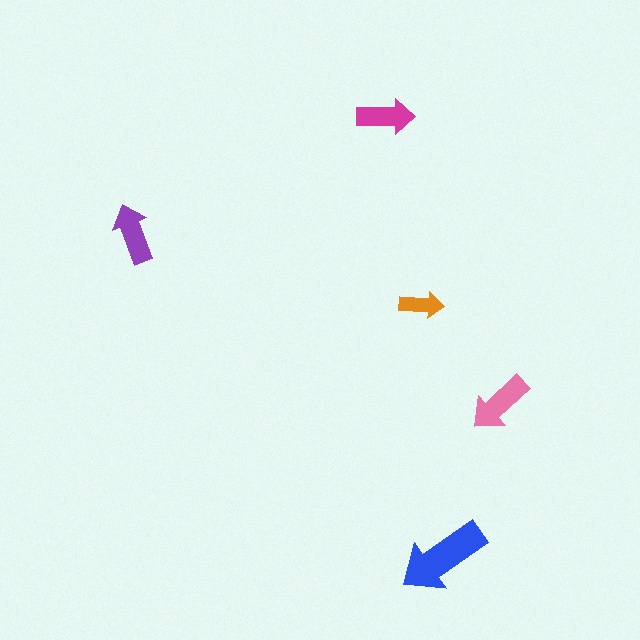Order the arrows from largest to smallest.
the blue one, the pink one, the purple one, the magenta one, the orange one.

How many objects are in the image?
There are 5 objects in the image.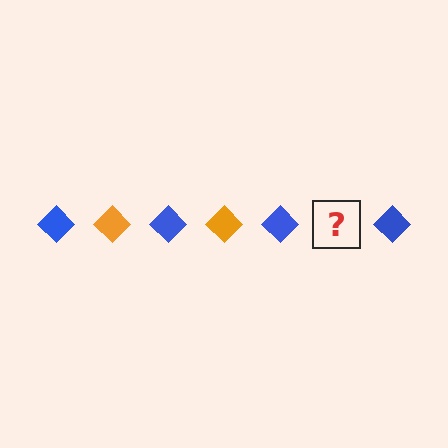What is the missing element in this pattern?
The missing element is an orange diamond.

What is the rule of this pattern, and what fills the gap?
The rule is that the pattern cycles through blue, orange diamonds. The gap should be filled with an orange diamond.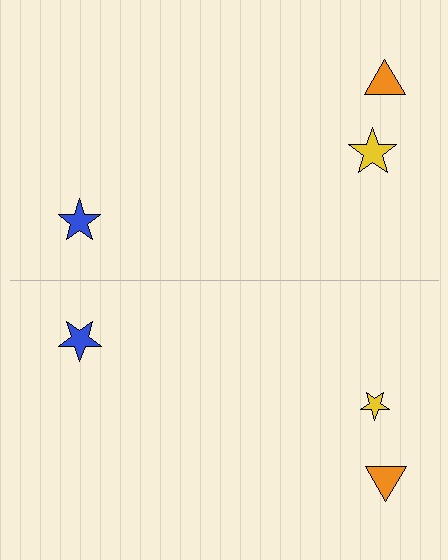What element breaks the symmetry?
The yellow star on the bottom side has a different size than its mirror counterpart.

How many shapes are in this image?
There are 6 shapes in this image.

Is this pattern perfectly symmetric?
No, the pattern is not perfectly symmetric. The yellow star on the bottom side has a different size than its mirror counterpart.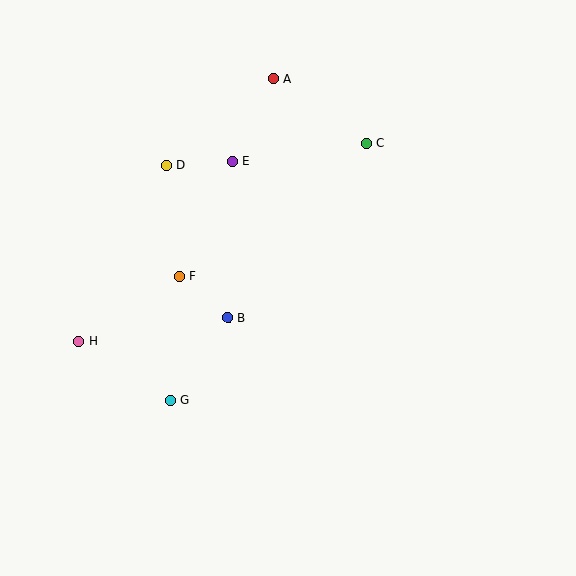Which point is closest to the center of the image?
Point B at (228, 317) is closest to the center.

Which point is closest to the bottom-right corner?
Point B is closest to the bottom-right corner.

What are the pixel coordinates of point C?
Point C is at (366, 143).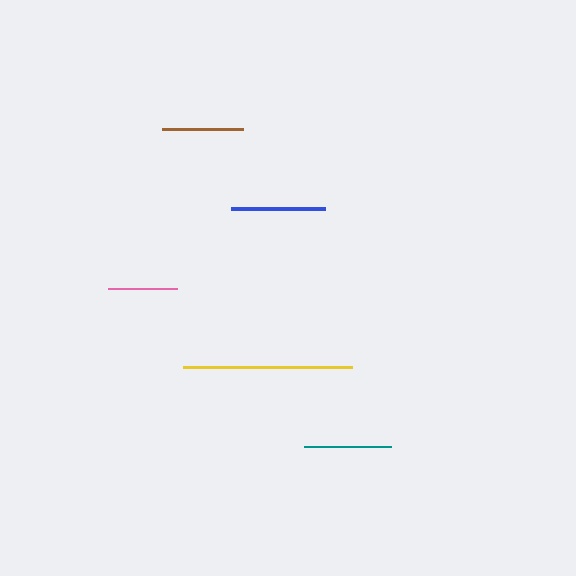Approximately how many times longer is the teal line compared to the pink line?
The teal line is approximately 1.3 times the length of the pink line.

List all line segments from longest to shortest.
From longest to shortest: yellow, blue, teal, brown, pink.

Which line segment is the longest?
The yellow line is the longest at approximately 168 pixels.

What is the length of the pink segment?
The pink segment is approximately 69 pixels long.